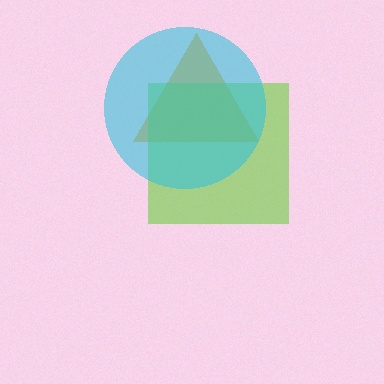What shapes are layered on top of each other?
The layered shapes are: an orange triangle, a lime square, a cyan circle.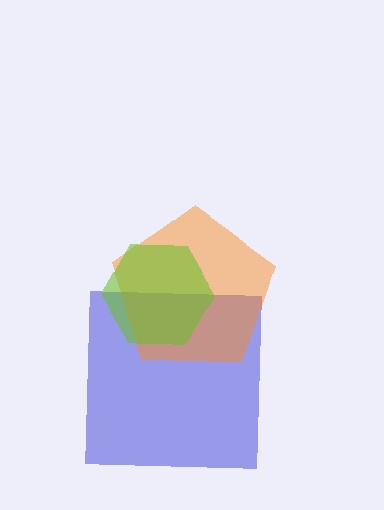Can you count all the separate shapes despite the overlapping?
Yes, there are 3 separate shapes.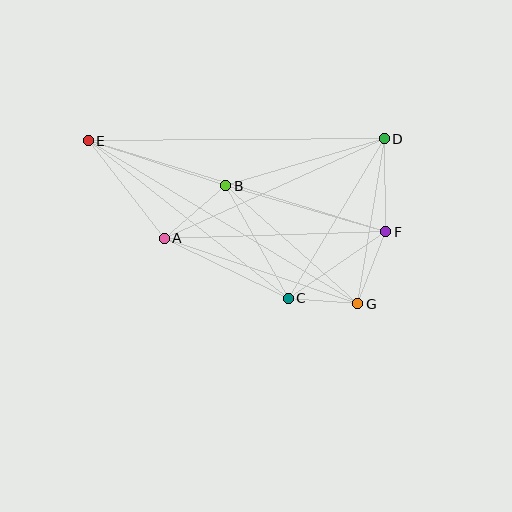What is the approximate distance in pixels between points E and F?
The distance between E and F is approximately 311 pixels.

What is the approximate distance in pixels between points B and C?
The distance between B and C is approximately 129 pixels.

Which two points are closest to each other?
Points C and G are closest to each other.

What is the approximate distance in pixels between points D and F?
The distance between D and F is approximately 93 pixels.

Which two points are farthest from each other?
Points E and G are farthest from each other.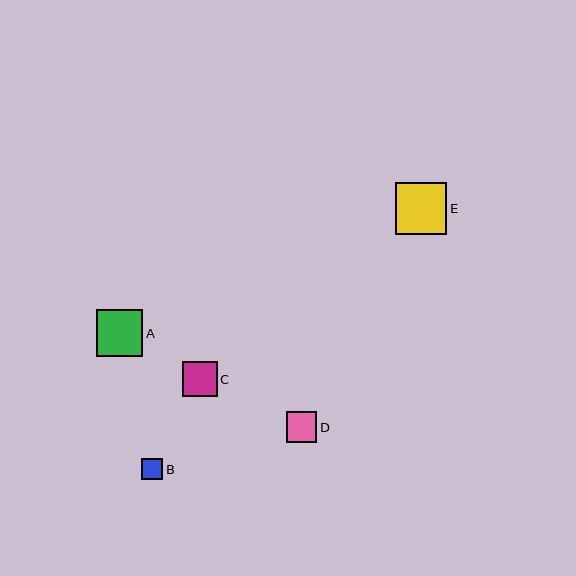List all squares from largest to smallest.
From largest to smallest: E, A, C, D, B.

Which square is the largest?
Square E is the largest with a size of approximately 52 pixels.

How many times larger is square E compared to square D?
Square E is approximately 1.7 times the size of square D.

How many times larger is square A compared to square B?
Square A is approximately 2.2 times the size of square B.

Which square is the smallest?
Square B is the smallest with a size of approximately 21 pixels.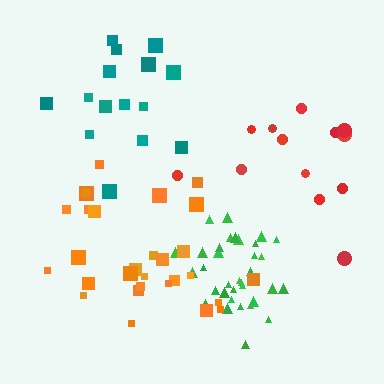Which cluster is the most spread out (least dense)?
Red.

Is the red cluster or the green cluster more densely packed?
Green.